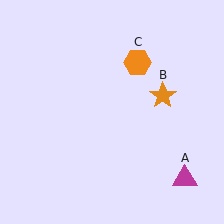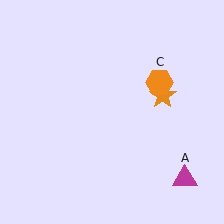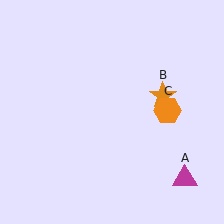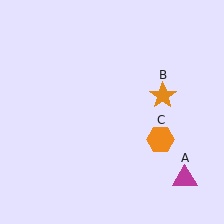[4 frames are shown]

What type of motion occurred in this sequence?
The orange hexagon (object C) rotated clockwise around the center of the scene.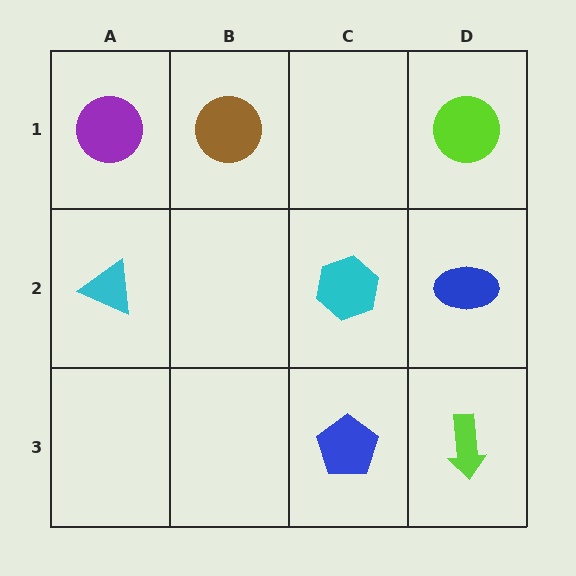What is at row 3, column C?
A blue pentagon.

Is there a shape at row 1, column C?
No, that cell is empty.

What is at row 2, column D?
A blue ellipse.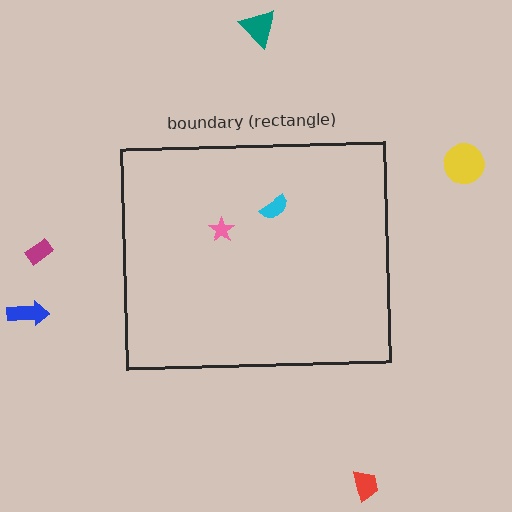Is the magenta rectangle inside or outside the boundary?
Outside.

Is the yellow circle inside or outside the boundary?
Outside.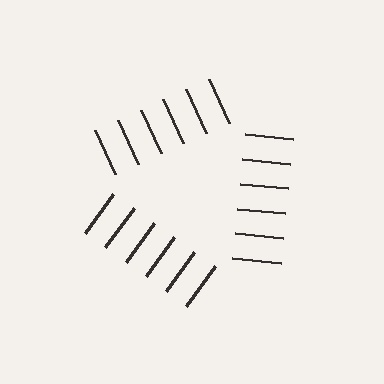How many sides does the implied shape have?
3 sides — the line-ends trace a triangle.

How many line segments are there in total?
18 — 6 along each of the 3 edges.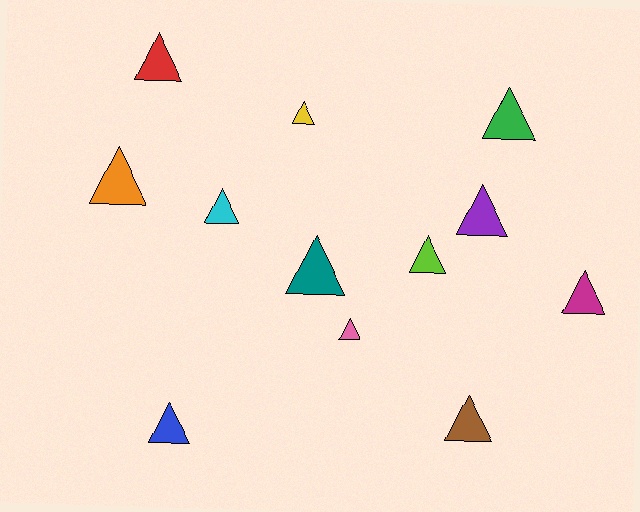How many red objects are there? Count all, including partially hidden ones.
There is 1 red object.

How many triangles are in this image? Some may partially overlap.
There are 12 triangles.